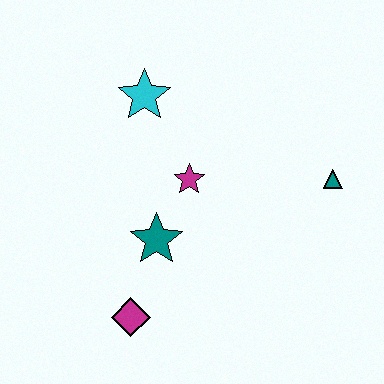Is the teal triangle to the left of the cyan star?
No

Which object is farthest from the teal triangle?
The magenta diamond is farthest from the teal triangle.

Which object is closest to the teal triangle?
The magenta star is closest to the teal triangle.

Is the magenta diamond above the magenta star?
No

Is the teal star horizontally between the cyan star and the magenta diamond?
No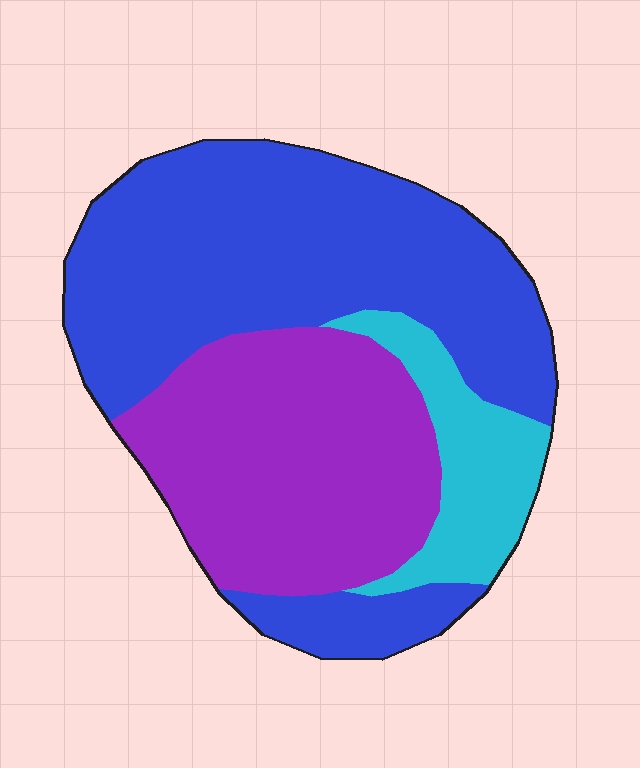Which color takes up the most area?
Blue, at roughly 50%.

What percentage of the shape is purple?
Purple covers about 35% of the shape.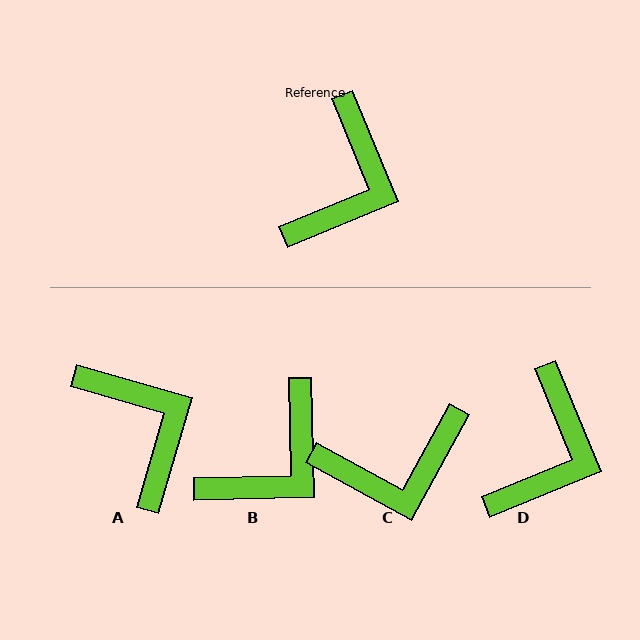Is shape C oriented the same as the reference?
No, it is off by about 51 degrees.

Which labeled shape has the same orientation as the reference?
D.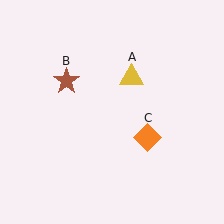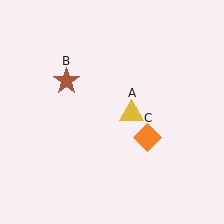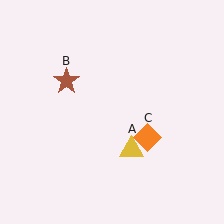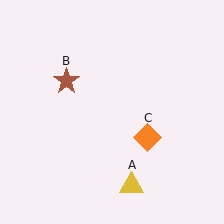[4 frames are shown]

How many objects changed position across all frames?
1 object changed position: yellow triangle (object A).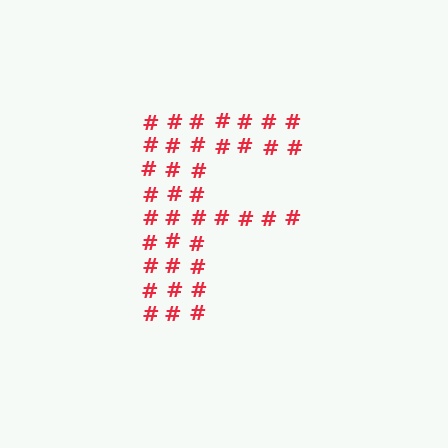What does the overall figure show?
The overall figure shows the letter F.